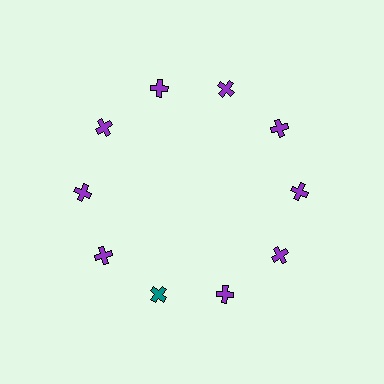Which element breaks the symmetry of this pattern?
The teal cross at roughly the 7 o'clock position breaks the symmetry. All other shapes are purple crosses.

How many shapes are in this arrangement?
There are 10 shapes arranged in a ring pattern.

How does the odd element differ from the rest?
It has a different color: teal instead of purple.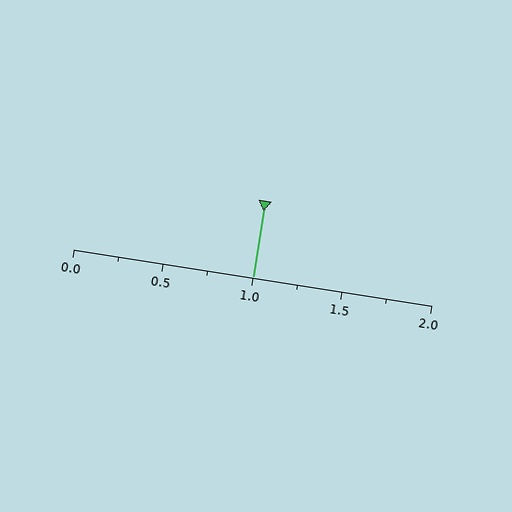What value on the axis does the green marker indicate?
The marker indicates approximately 1.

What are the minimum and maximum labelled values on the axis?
The axis runs from 0.0 to 2.0.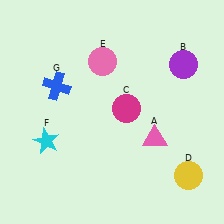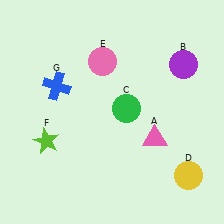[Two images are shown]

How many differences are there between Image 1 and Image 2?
There are 2 differences between the two images.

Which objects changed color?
C changed from magenta to green. F changed from cyan to lime.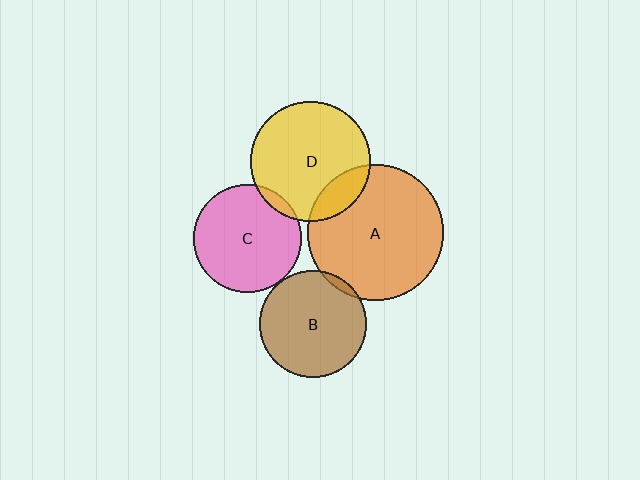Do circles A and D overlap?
Yes.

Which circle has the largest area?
Circle A (orange).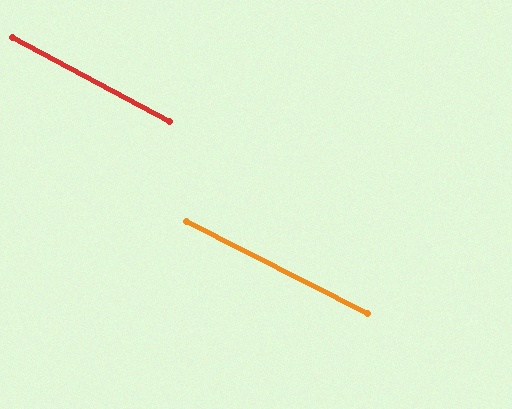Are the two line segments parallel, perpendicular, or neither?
Parallel — their directions differ by only 1.0°.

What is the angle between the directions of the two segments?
Approximately 1 degree.